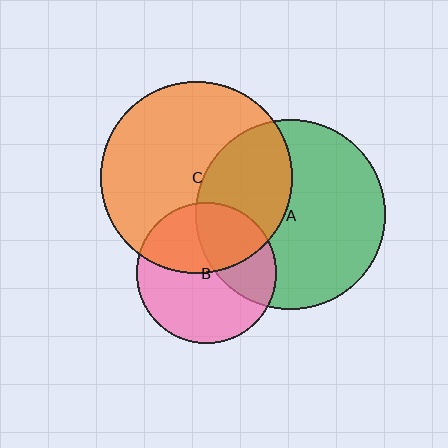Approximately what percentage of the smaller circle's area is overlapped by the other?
Approximately 40%.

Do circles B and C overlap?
Yes.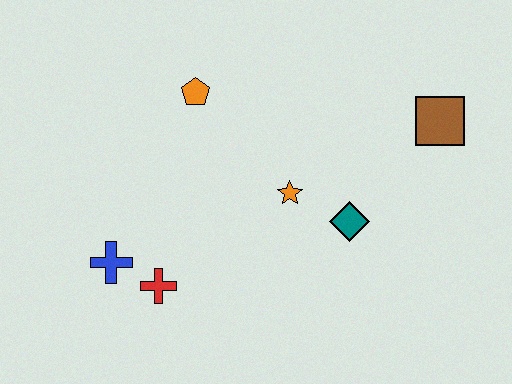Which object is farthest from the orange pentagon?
The brown square is farthest from the orange pentagon.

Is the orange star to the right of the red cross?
Yes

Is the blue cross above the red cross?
Yes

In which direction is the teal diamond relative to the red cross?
The teal diamond is to the right of the red cross.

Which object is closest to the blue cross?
The red cross is closest to the blue cross.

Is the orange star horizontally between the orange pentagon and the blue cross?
No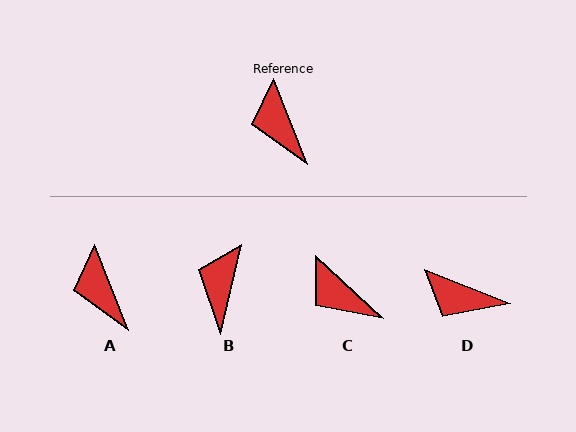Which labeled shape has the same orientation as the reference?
A.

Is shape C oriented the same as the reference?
No, it is off by about 26 degrees.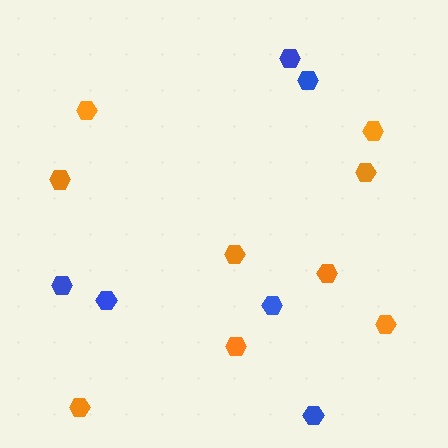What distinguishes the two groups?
There are 2 groups: one group of blue hexagons (6) and one group of orange hexagons (9).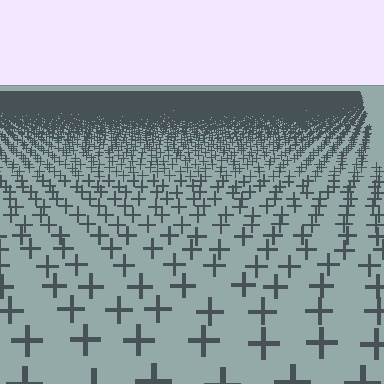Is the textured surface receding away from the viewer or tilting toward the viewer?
The surface is receding away from the viewer. Texture elements get smaller and denser toward the top.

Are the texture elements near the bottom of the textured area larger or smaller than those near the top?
Larger. Near the bottom, elements are closer to the viewer and appear at a bigger on-screen size.